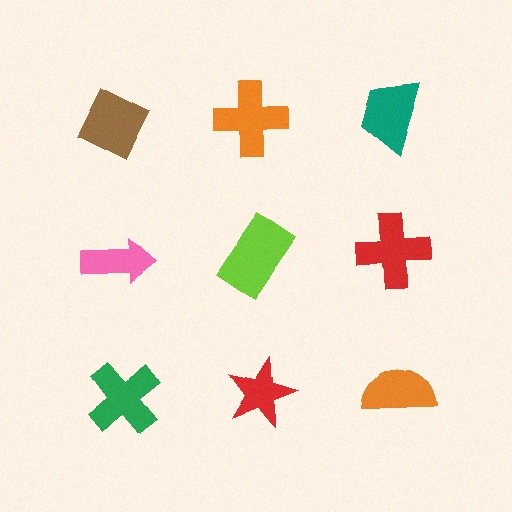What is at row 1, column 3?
A teal trapezoid.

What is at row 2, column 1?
A pink arrow.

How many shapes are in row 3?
3 shapes.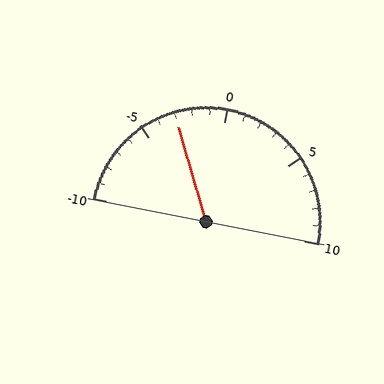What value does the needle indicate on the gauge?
The needle indicates approximately -3.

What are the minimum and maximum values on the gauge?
The gauge ranges from -10 to 10.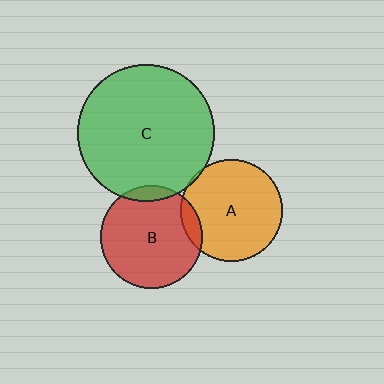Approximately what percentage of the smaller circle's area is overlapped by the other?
Approximately 5%.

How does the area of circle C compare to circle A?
Approximately 1.8 times.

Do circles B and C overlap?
Yes.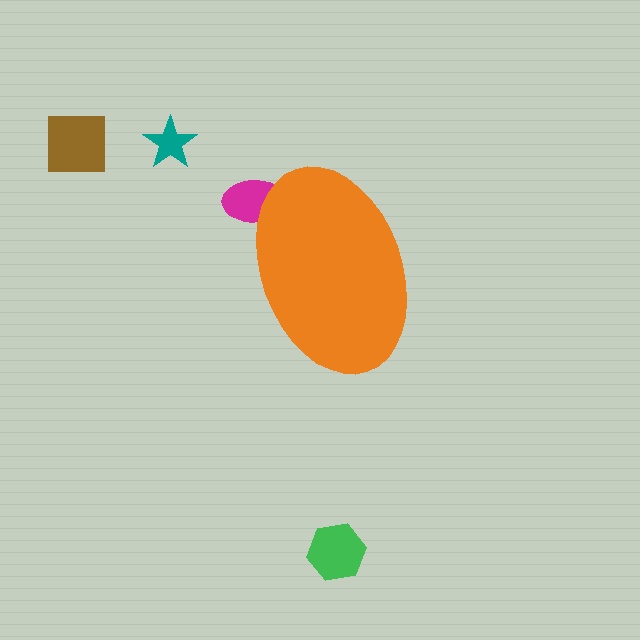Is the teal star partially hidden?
No, the teal star is fully visible.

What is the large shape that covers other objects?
An orange ellipse.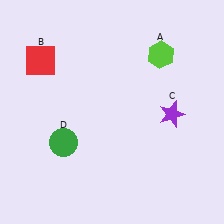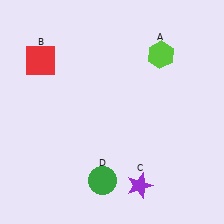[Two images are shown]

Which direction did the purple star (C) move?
The purple star (C) moved down.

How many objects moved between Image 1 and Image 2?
2 objects moved between the two images.